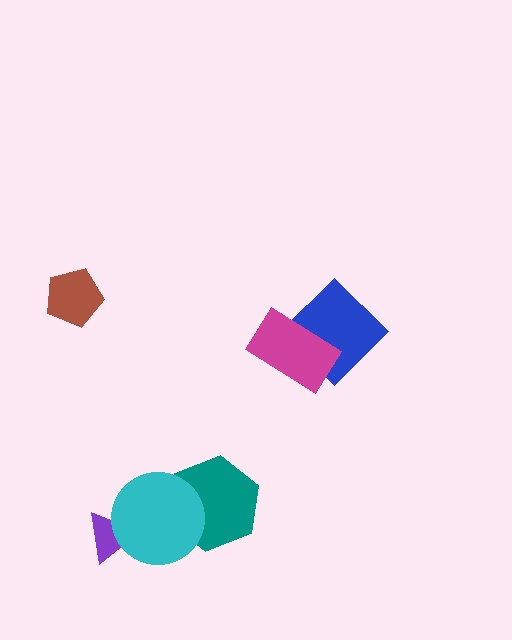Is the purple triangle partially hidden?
Yes, it is partially covered by another shape.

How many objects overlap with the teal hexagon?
1 object overlaps with the teal hexagon.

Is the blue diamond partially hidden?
Yes, it is partially covered by another shape.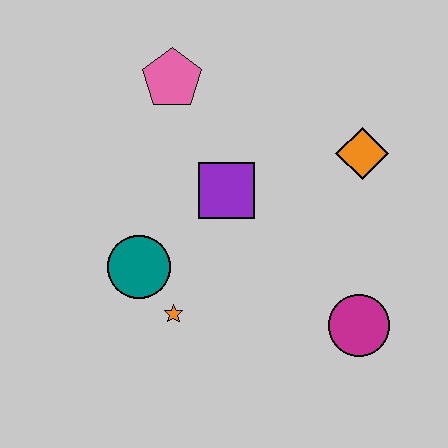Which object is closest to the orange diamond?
The purple square is closest to the orange diamond.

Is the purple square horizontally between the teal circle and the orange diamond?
Yes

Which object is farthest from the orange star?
The orange diamond is farthest from the orange star.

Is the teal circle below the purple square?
Yes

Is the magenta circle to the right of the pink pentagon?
Yes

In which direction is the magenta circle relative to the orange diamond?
The magenta circle is below the orange diamond.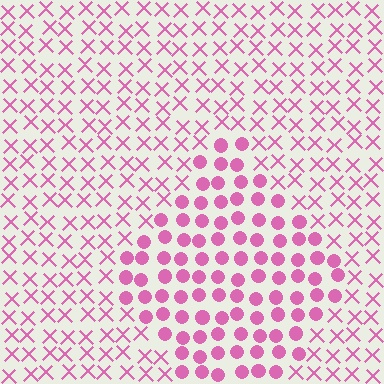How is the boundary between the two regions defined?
The boundary is defined by a change in element shape: circles inside vs. X marks outside. All elements share the same color and spacing.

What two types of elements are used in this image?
The image uses circles inside the diamond region and X marks outside it.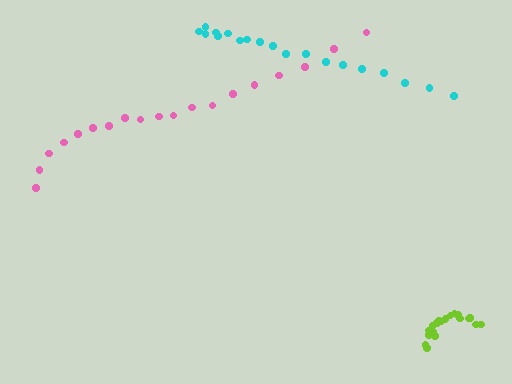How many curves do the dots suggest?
There are 3 distinct paths.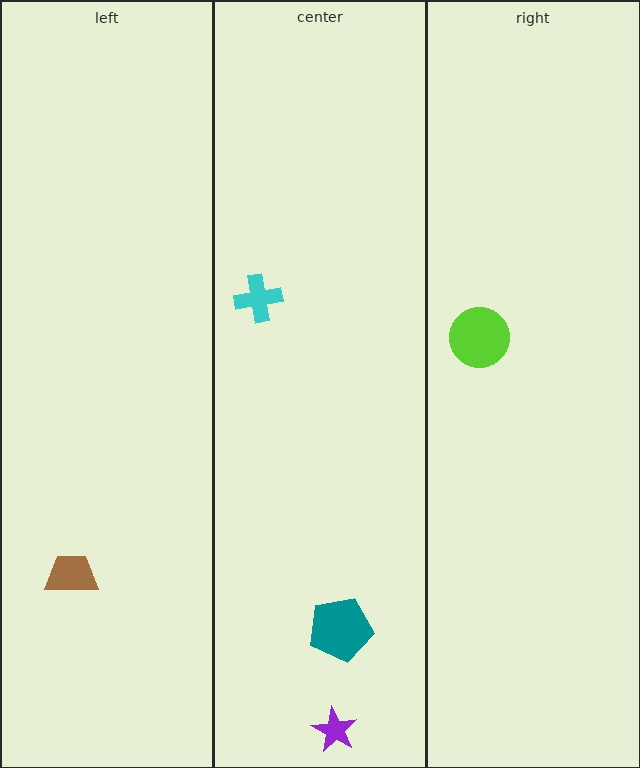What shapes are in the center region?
The cyan cross, the purple star, the teal pentagon.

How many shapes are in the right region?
1.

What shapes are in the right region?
The lime circle.